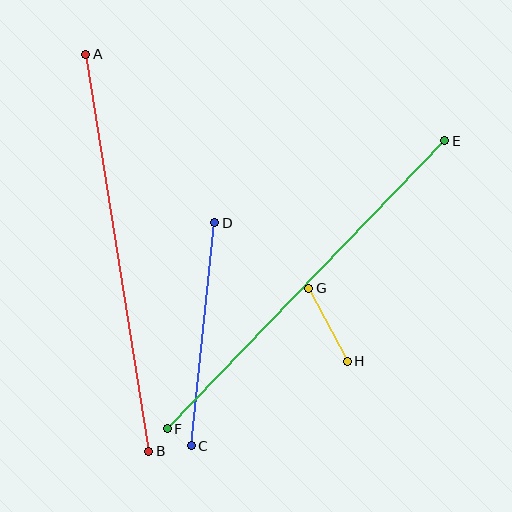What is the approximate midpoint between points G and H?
The midpoint is at approximately (328, 325) pixels.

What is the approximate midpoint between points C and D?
The midpoint is at approximately (203, 334) pixels.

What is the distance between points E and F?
The distance is approximately 400 pixels.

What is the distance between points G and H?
The distance is approximately 82 pixels.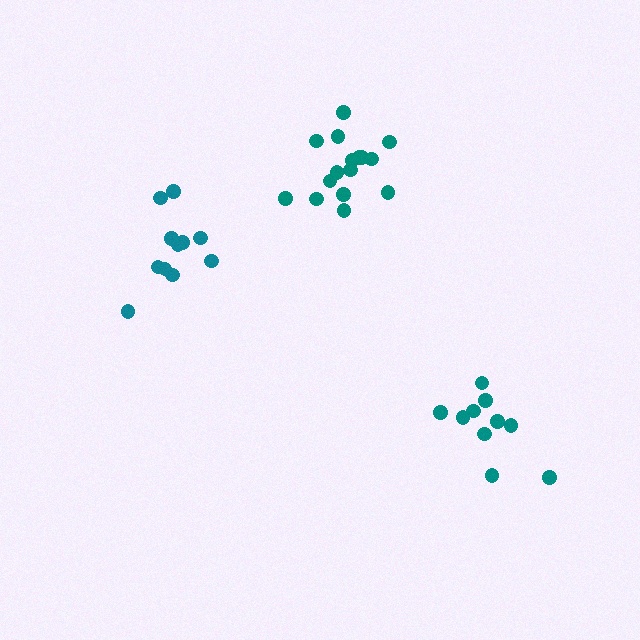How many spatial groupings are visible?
There are 3 spatial groupings.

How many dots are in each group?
Group 1: 11 dots, Group 2: 10 dots, Group 3: 16 dots (37 total).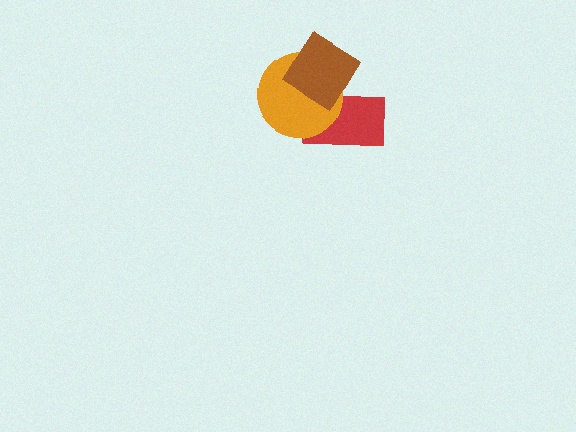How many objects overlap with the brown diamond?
2 objects overlap with the brown diamond.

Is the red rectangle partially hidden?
Yes, it is partially covered by another shape.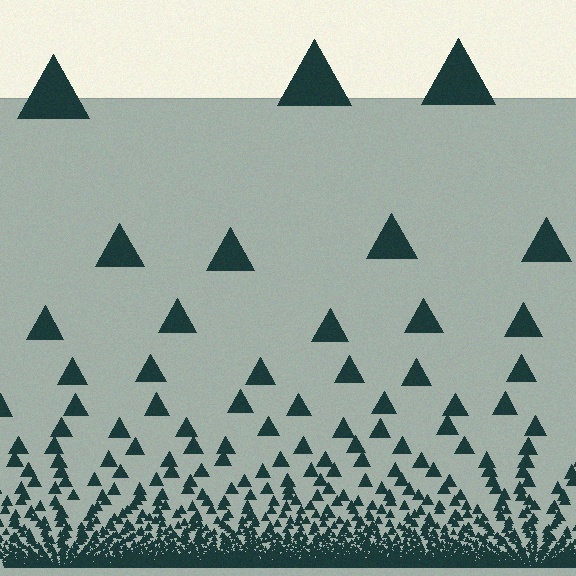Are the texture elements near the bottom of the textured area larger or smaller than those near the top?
Smaller. The gradient is inverted — elements near the bottom are smaller and denser.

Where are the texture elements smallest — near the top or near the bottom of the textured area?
Near the bottom.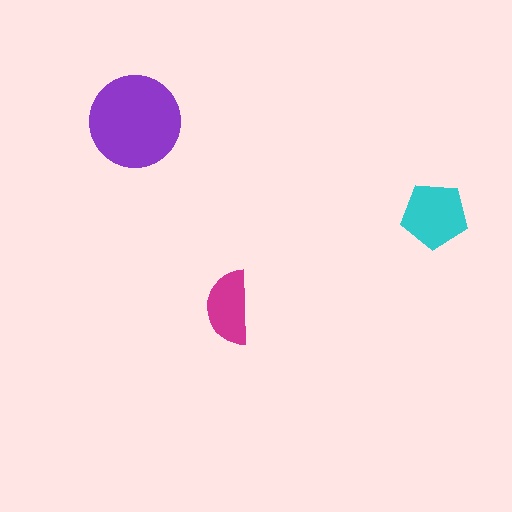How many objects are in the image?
There are 3 objects in the image.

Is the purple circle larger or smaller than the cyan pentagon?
Larger.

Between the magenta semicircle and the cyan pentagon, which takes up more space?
The cyan pentagon.